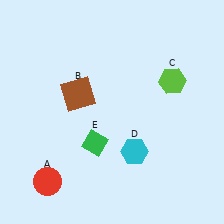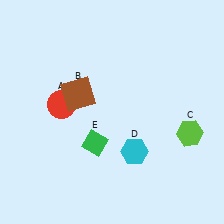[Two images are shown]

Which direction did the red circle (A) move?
The red circle (A) moved up.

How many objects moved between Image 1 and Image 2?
2 objects moved between the two images.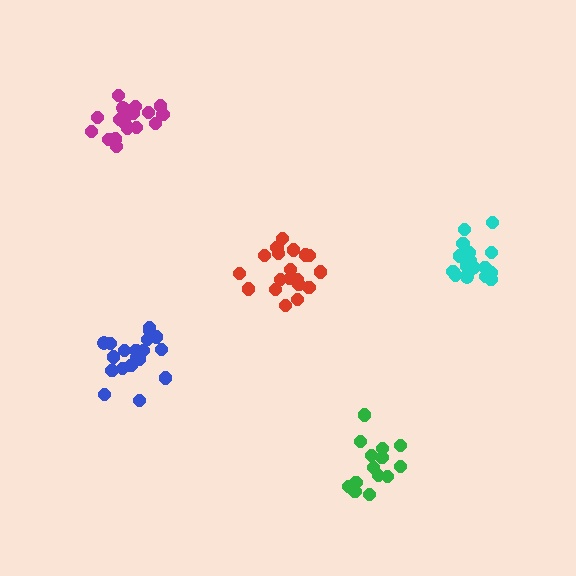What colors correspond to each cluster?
The clusters are colored: magenta, blue, red, green, cyan.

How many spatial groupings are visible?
There are 5 spatial groupings.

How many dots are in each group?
Group 1: 19 dots, Group 2: 19 dots, Group 3: 19 dots, Group 4: 15 dots, Group 5: 20 dots (92 total).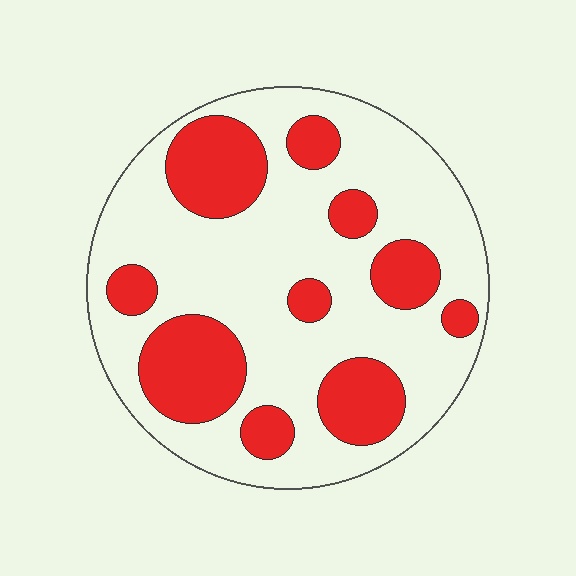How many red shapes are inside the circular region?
10.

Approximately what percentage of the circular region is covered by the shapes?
Approximately 30%.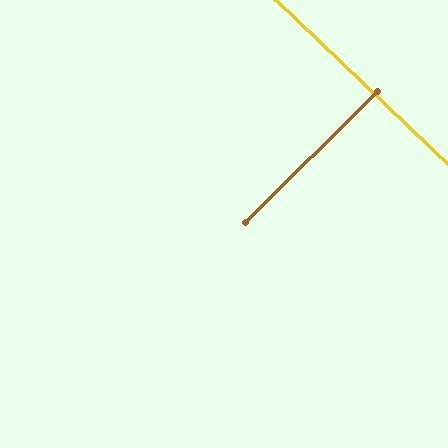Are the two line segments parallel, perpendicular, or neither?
Perpendicular — they meet at approximately 89°.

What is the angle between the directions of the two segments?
Approximately 89 degrees.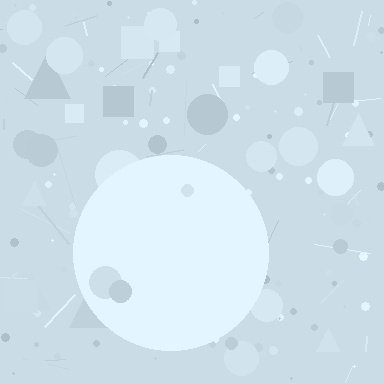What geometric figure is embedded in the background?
A circle is embedded in the background.